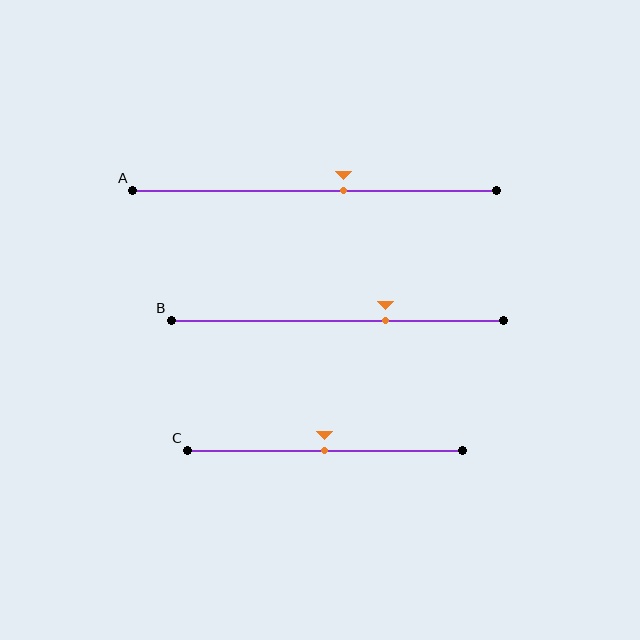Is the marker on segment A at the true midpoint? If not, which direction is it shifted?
No, the marker on segment A is shifted to the right by about 8% of the segment length.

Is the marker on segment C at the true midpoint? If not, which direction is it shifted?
Yes, the marker on segment C is at the true midpoint.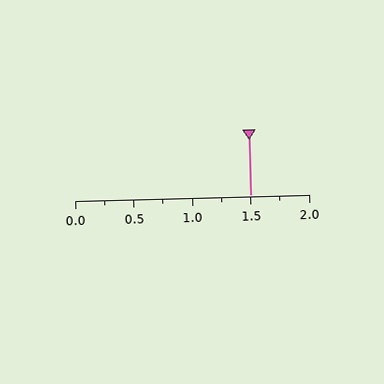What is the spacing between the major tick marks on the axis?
The major ticks are spaced 0.5 apart.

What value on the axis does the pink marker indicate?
The marker indicates approximately 1.5.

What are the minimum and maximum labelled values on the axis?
The axis runs from 0.0 to 2.0.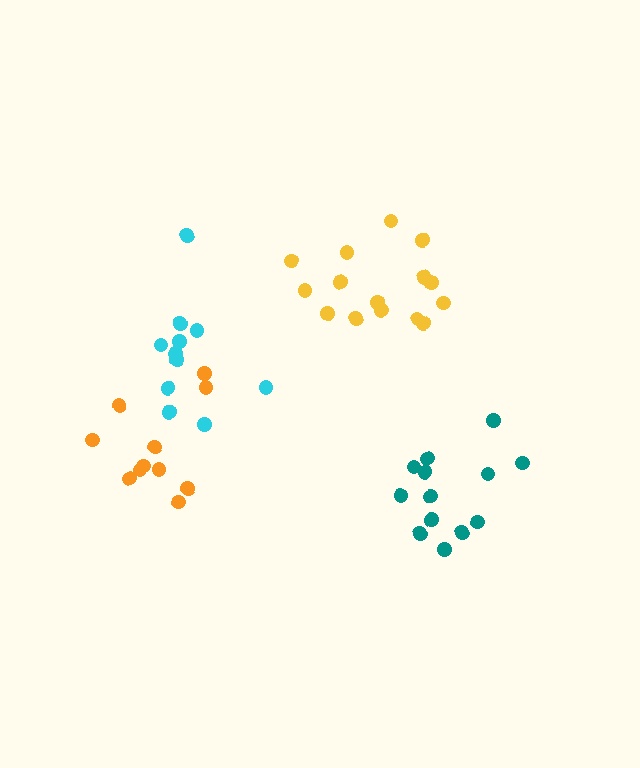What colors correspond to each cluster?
The clusters are colored: teal, cyan, orange, yellow.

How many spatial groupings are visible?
There are 4 spatial groupings.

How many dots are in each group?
Group 1: 13 dots, Group 2: 11 dots, Group 3: 11 dots, Group 4: 15 dots (50 total).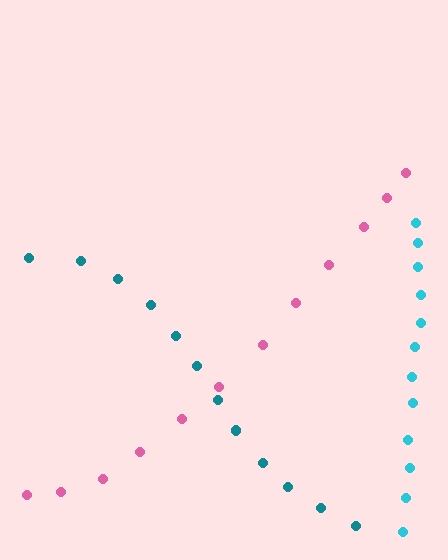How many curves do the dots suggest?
There are 3 distinct paths.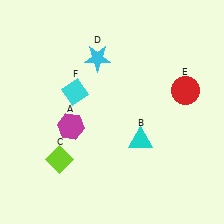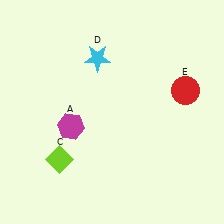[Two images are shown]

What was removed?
The cyan triangle (B), the cyan diamond (F) were removed in Image 2.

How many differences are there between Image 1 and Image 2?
There are 2 differences between the two images.